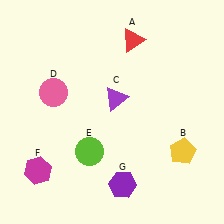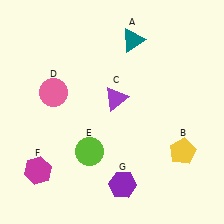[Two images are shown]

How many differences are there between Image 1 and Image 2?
There is 1 difference between the two images.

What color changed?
The triangle (A) changed from red in Image 1 to teal in Image 2.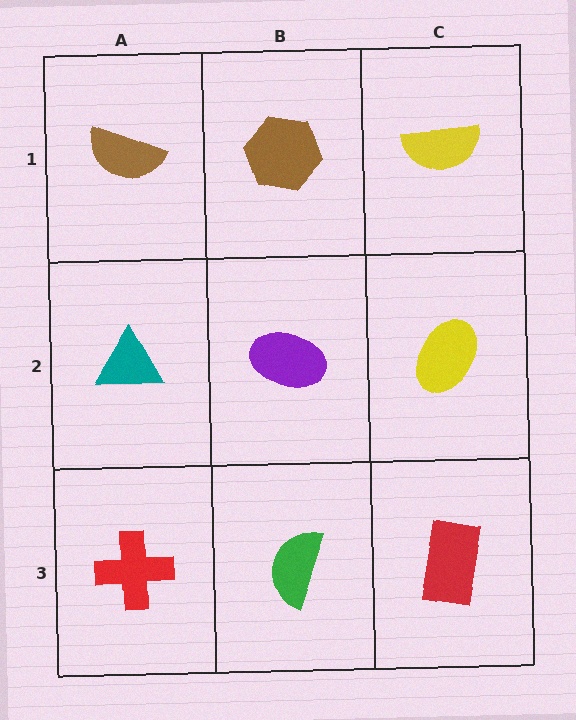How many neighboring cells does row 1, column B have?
3.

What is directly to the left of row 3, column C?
A green semicircle.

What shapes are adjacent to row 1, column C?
A yellow ellipse (row 2, column C), a brown hexagon (row 1, column B).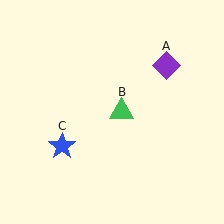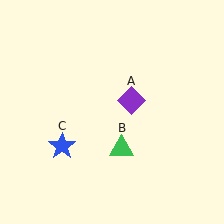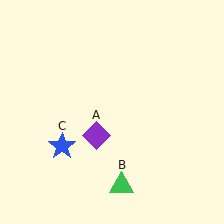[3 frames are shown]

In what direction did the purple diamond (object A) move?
The purple diamond (object A) moved down and to the left.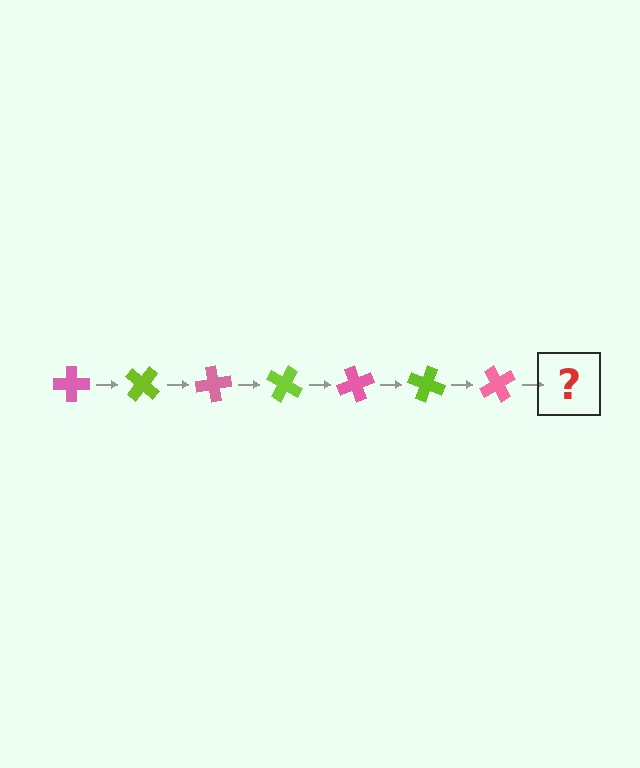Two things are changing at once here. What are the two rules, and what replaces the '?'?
The two rules are that it rotates 40 degrees each step and the color cycles through pink and lime. The '?' should be a lime cross, rotated 280 degrees from the start.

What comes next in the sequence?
The next element should be a lime cross, rotated 280 degrees from the start.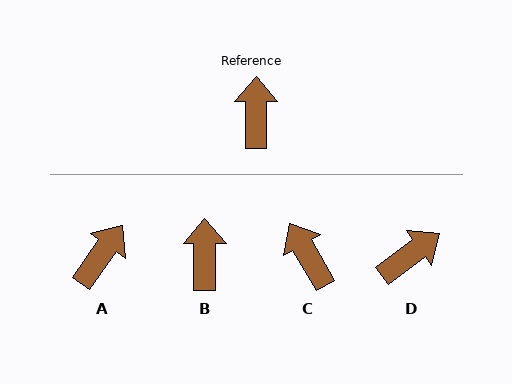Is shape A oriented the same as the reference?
No, it is off by about 35 degrees.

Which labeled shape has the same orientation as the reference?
B.